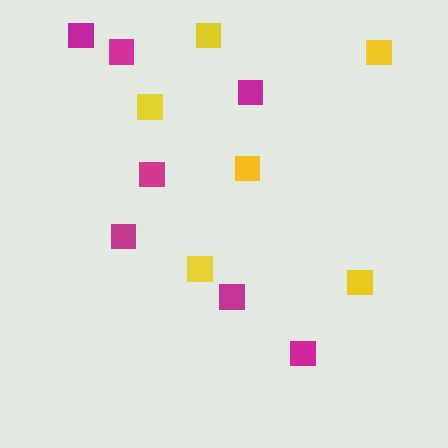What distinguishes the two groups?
There are 2 groups: one group of yellow squares (6) and one group of magenta squares (7).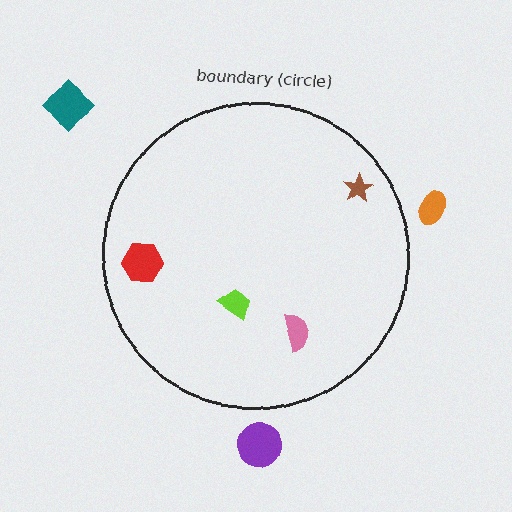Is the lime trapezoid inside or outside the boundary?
Inside.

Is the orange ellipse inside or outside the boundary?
Outside.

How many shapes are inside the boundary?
4 inside, 3 outside.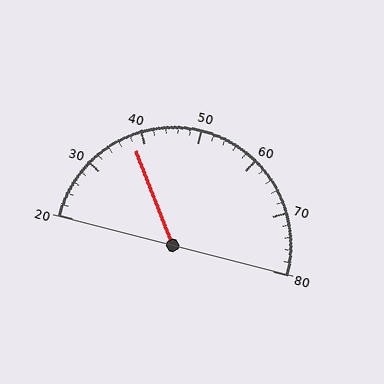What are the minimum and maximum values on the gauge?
The gauge ranges from 20 to 80.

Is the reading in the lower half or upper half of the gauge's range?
The reading is in the lower half of the range (20 to 80).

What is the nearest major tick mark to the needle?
The nearest major tick mark is 40.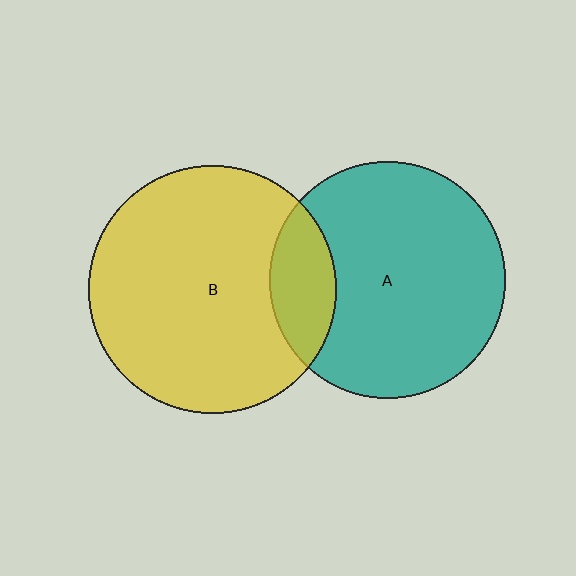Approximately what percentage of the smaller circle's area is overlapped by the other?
Approximately 20%.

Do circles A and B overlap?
Yes.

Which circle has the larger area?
Circle B (yellow).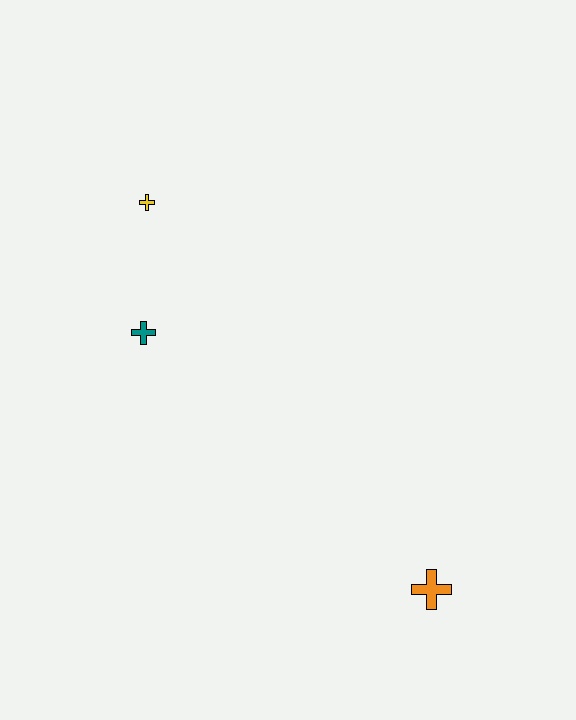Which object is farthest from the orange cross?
The yellow cross is farthest from the orange cross.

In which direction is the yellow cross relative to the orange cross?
The yellow cross is above the orange cross.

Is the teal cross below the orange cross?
No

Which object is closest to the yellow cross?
The teal cross is closest to the yellow cross.